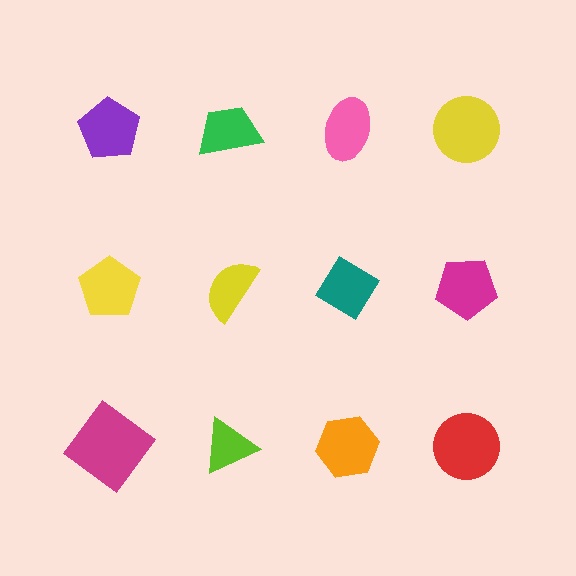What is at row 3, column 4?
A red circle.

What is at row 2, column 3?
A teal diamond.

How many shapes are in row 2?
4 shapes.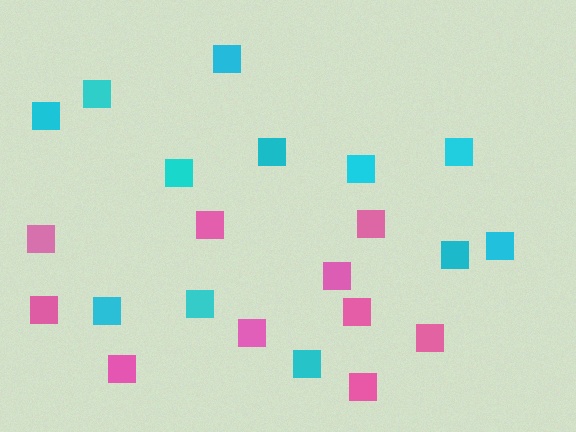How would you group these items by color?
There are 2 groups: one group of pink squares (10) and one group of cyan squares (12).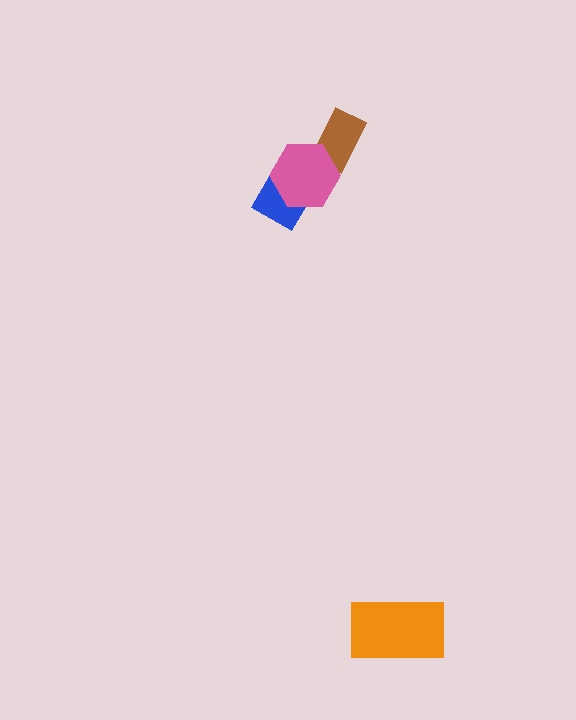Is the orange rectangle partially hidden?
No, no other shape covers it.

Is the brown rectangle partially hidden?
Yes, it is partially covered by another shape.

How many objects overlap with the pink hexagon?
2 objects overlap with the pink hexagon.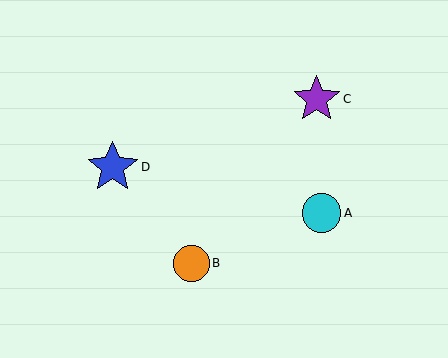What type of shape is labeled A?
Shape A is a cyan circle.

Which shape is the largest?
The blue star (labeled D) is the largest.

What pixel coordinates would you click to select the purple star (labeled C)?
Click at (317, 99) to select the purple star C.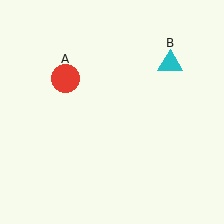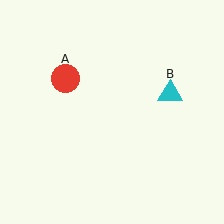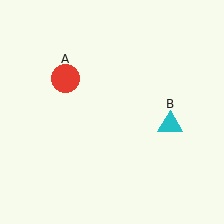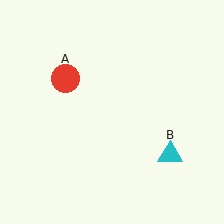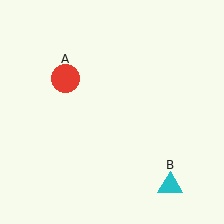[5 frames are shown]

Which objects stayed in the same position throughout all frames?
Red circle (object A) remained stationary.